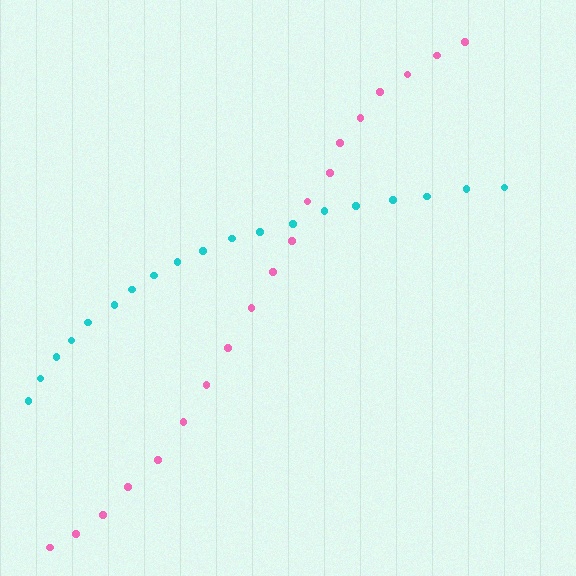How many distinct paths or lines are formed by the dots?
There are 2 distinct paths.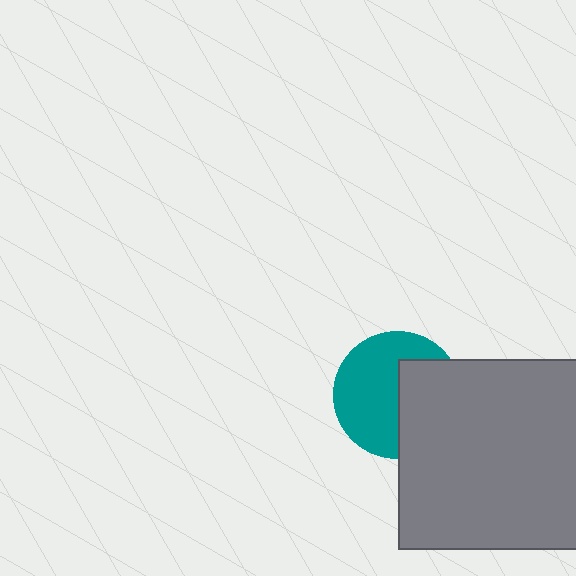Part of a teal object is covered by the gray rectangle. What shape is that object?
It is a circle.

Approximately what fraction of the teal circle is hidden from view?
Roughly 42% of the teal circle is hidden behind the gray rectangle.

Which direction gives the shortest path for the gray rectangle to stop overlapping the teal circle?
Moving right gives the shortest separation.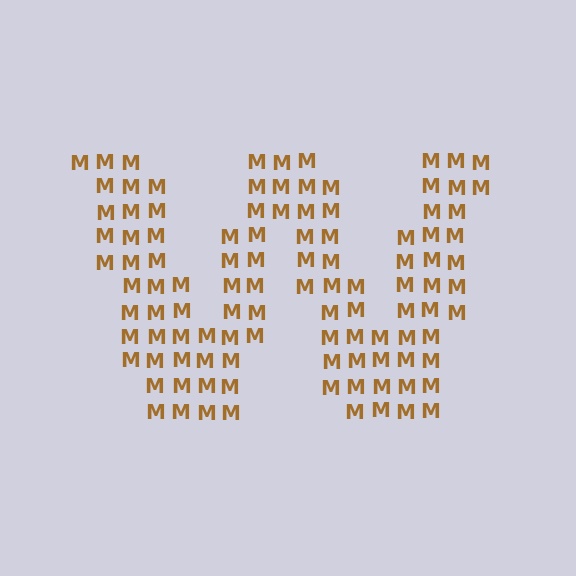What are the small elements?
The small elements are letter M's.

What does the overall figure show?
The overall figure shows the letter W.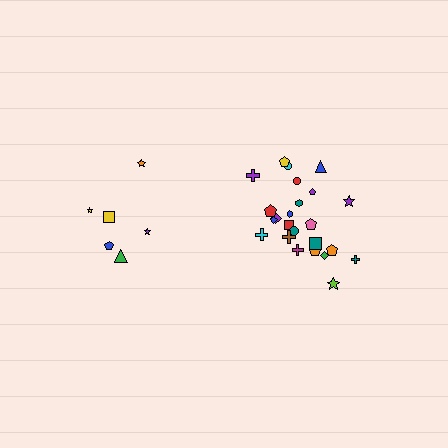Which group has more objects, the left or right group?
The right group.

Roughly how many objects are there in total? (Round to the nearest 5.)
Roughly 30 objects in total.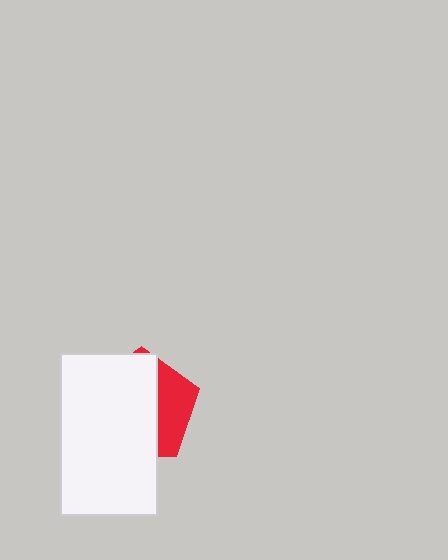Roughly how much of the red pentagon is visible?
A small part of it is visible (roughly 32%).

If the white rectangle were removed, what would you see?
You would see the complete red pentagon.